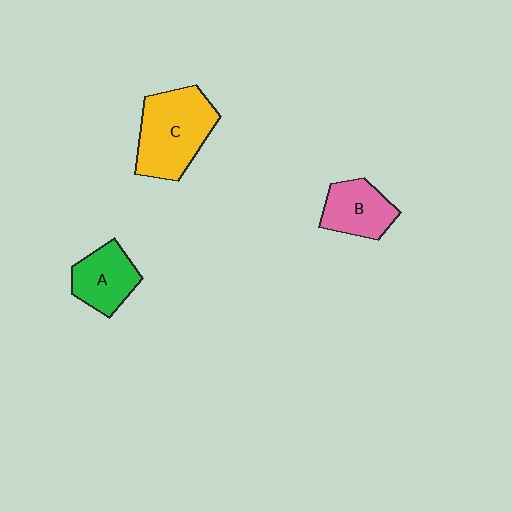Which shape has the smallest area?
Shape B (pink).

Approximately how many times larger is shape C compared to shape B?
Approximately 1.6 times.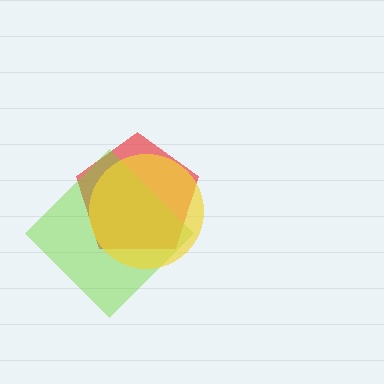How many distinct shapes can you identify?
There are 3 distinct shapes: a red pentagon, a lime diamond, a yellow circle.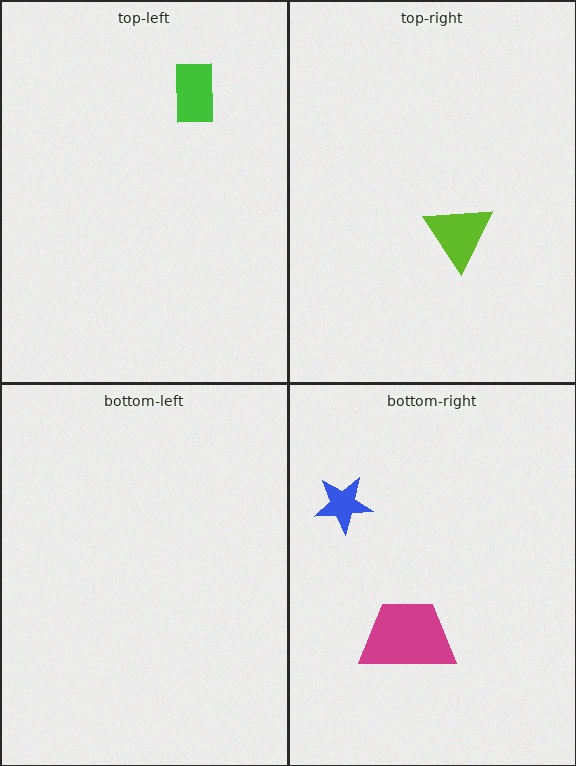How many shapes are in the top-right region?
1.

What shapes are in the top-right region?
The lime triangle.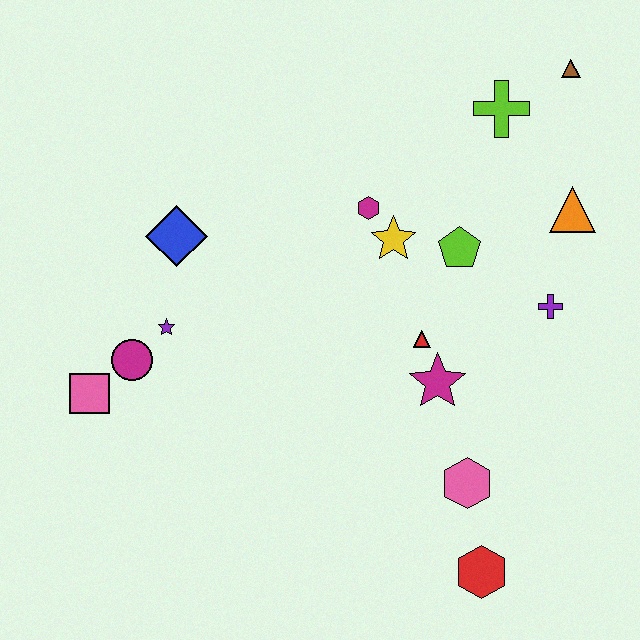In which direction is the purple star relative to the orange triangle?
The purple star is to the left of the orange triangle.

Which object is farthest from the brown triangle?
The pink square is farthest from the brown triangle.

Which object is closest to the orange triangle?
The purple cross is closest to the orange triangle.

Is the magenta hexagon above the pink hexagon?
Yes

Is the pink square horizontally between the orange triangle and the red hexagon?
No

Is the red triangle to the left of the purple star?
No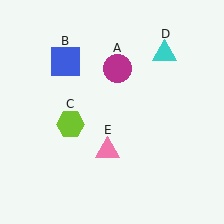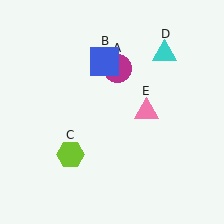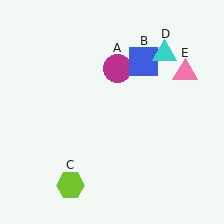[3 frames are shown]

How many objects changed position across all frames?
3 objects changed position: blue square (object B), lime hexagon (object C), pink triangle (object E).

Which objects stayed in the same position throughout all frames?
Magenta circle (object A) and cyan triangle (object D) remained stationary.